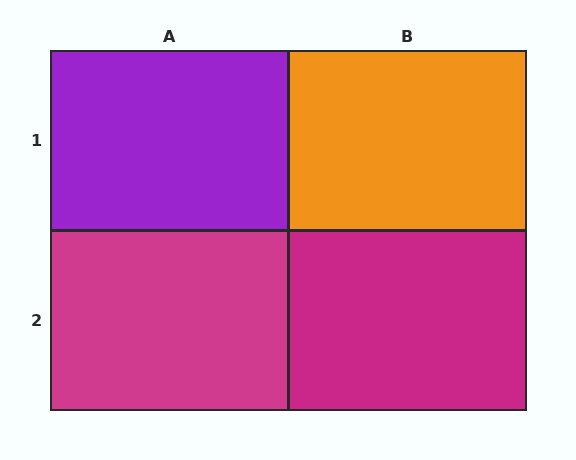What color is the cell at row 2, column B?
Magenta.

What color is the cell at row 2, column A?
Magenta.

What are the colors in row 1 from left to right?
Purple, orange.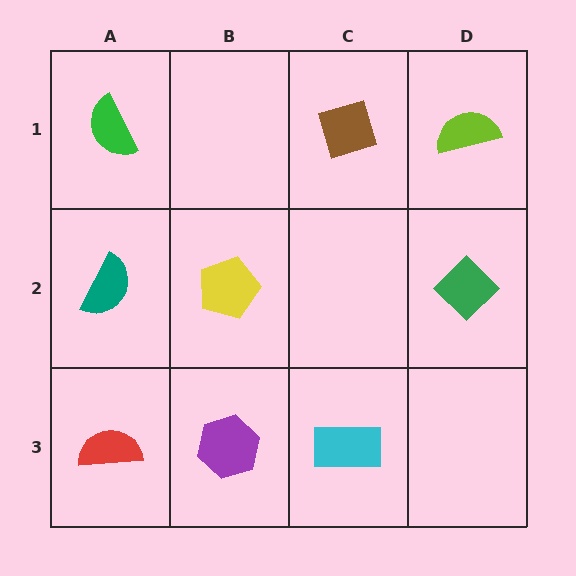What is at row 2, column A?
A teal semicircle.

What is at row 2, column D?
A green diamond.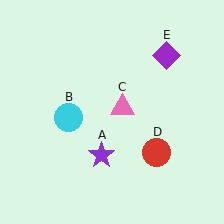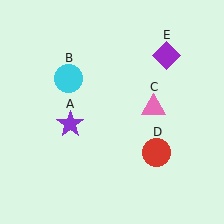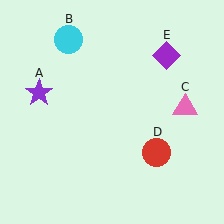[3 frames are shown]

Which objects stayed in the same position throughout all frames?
Red circle (object D) and purple diamond (object E) remained stationary.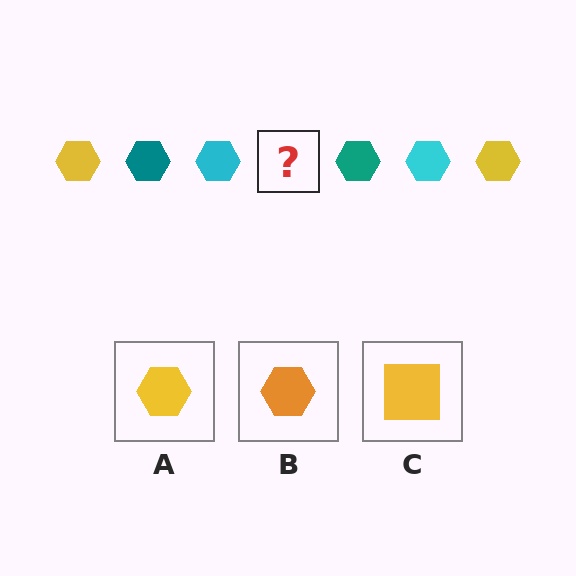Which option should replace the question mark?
Option A.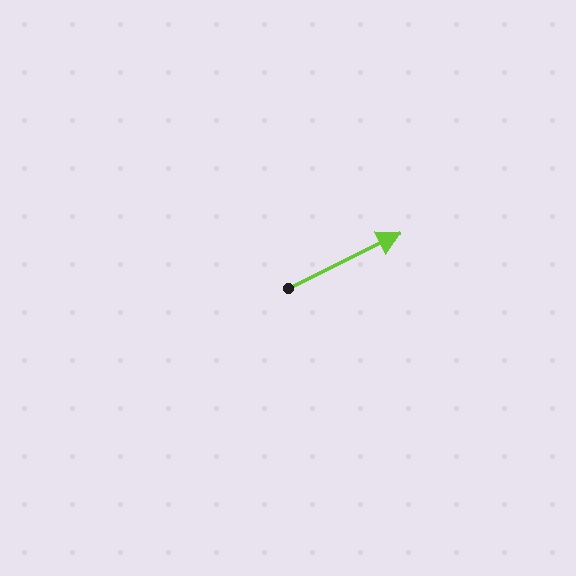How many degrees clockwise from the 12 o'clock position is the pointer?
Approximately 64 degrees.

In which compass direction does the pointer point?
Northeast.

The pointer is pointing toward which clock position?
Roughly 2 o'clock.